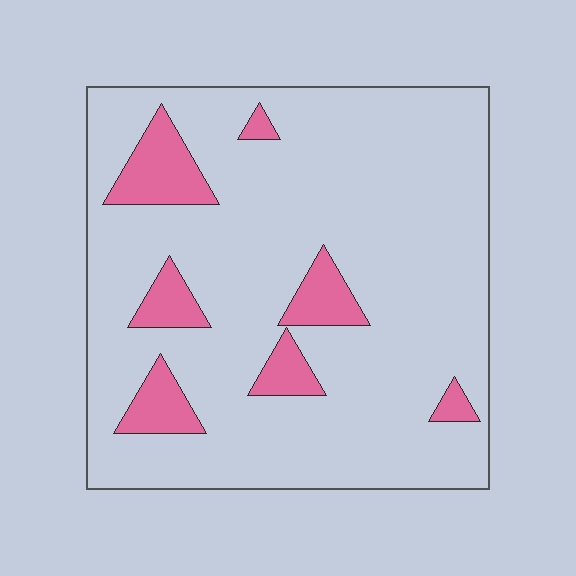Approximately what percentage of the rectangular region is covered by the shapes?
Approximately 15%.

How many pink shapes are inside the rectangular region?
7.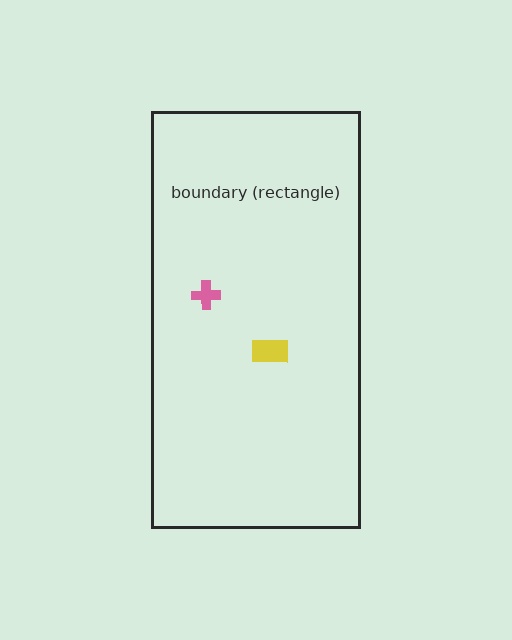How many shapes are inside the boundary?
2 inside, 0 outside.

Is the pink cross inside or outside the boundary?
Inside.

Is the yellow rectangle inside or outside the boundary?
Inside.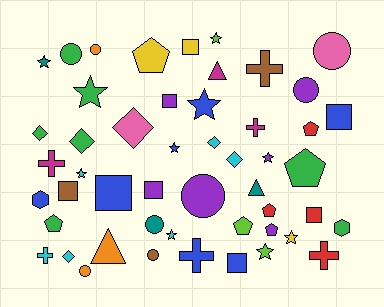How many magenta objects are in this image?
There are 3 magenta objects.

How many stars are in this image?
There are 10 stars.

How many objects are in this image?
There are 50 objects.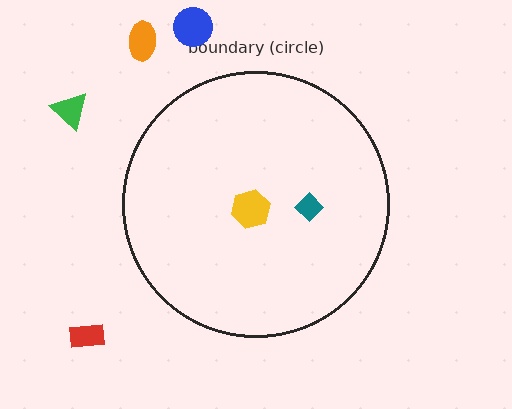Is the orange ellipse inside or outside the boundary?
Outside.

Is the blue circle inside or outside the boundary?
Outside.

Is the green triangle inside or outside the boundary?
Outside.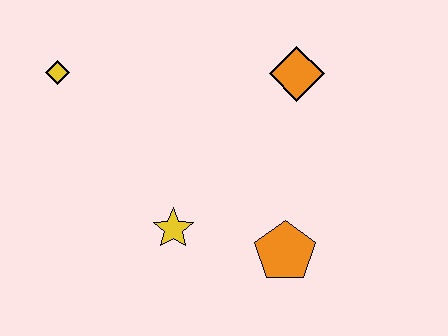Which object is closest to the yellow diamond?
The yellow star is closest to the yellow diamond.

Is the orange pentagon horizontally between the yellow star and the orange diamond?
Yes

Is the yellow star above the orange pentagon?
Yes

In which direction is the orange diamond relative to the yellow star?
The orange diamond is above the yellow star.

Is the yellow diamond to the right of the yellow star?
No